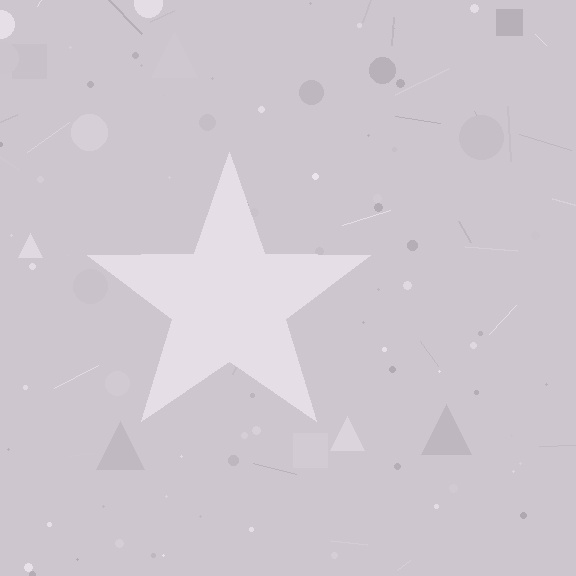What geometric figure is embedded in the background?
A star is embedded in the background.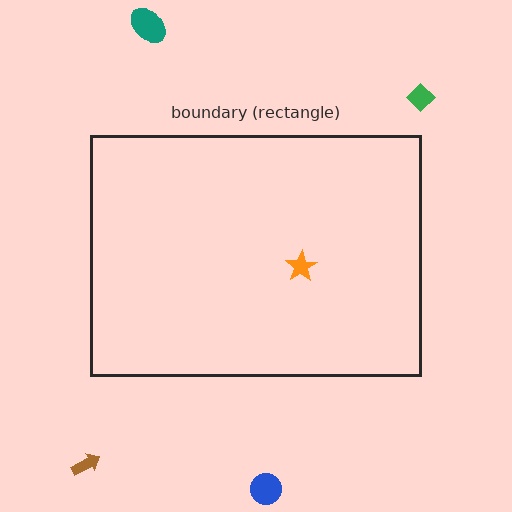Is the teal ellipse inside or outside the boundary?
Outside.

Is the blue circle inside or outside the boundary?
Outside.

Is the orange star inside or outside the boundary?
Inside.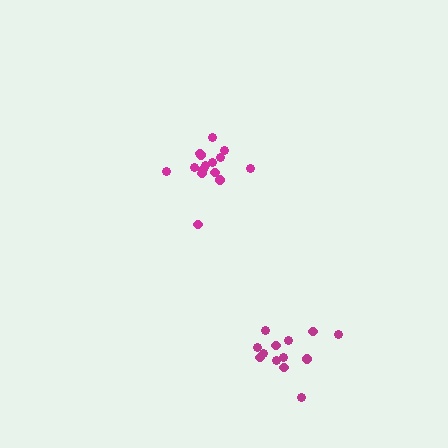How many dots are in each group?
Group 1: 13 dots, Group 2: 15 dots (28 total).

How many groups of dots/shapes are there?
There are 2 groups.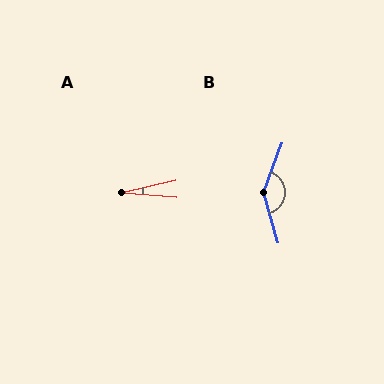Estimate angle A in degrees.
Approximately 18 degrees.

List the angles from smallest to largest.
A (18°), B (143°).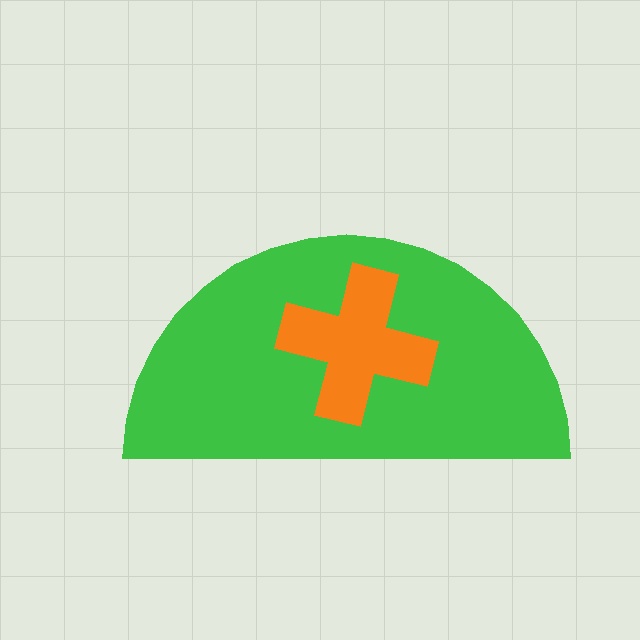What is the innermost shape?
The orange cross.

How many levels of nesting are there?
2.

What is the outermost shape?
The green semicircle.